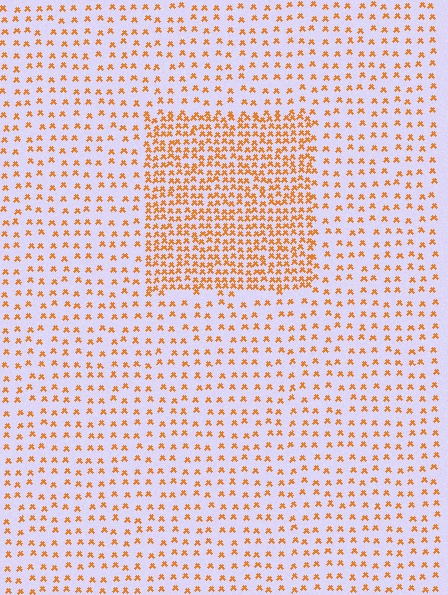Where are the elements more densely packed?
The elements are more densely packed inside the rectangle boundary.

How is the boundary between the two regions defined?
The boundary is defined by a change in element density (approximately 2.4x ratio). All elements are the same color, size, and shape.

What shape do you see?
I see a rectangle.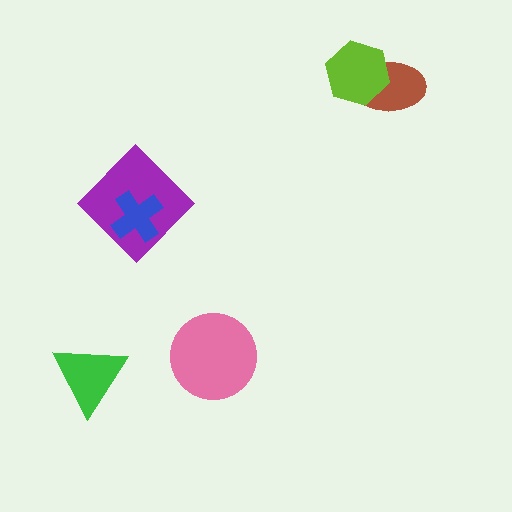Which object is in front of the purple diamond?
The blue cross is in front of the purple diamond.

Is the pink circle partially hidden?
No, no other shape covers it.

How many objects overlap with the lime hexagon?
1 object overlaps with the lime hexagon.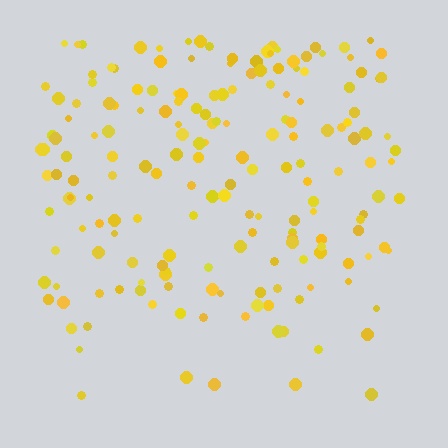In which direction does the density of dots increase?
From bottom to top, with the top side densest.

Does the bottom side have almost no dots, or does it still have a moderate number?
Still a moderate number, just noticeably fewer than the top.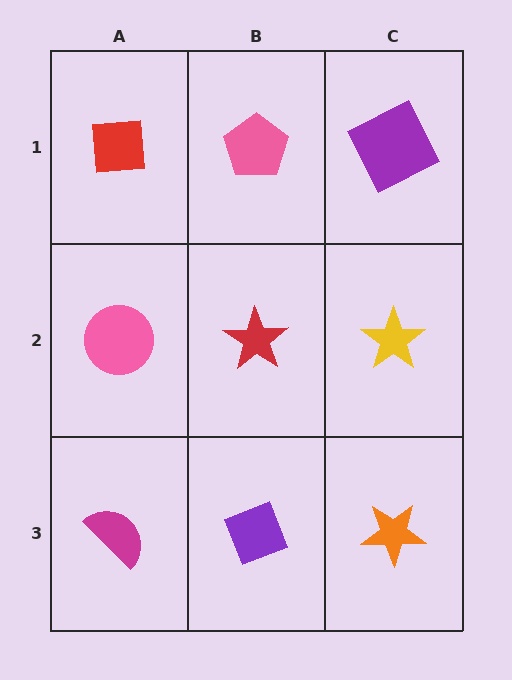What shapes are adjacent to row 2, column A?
A red square (row 1, column A), a magenta semicircle (row 3, column A), a red star (row 2, column B).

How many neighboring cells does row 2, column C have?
3.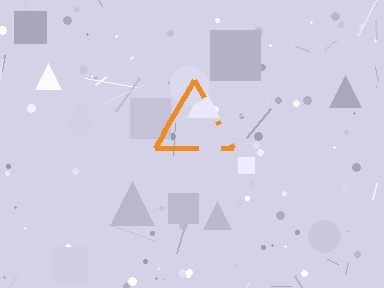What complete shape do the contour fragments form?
The contour fragments form a triangle.